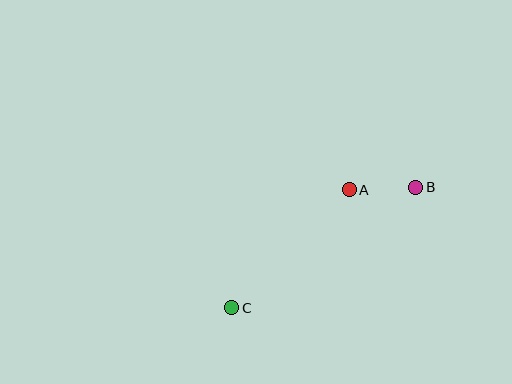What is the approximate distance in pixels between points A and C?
The distance between A and C is approximately 166 pixels.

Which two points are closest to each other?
Points A and B are closest to each other.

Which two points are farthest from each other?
Points B and C are farthest from each other.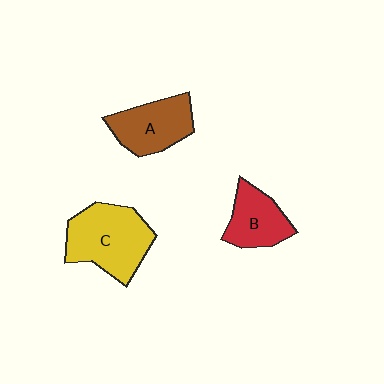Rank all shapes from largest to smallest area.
From largest to smallest: C (yellow), A (brown), B (red).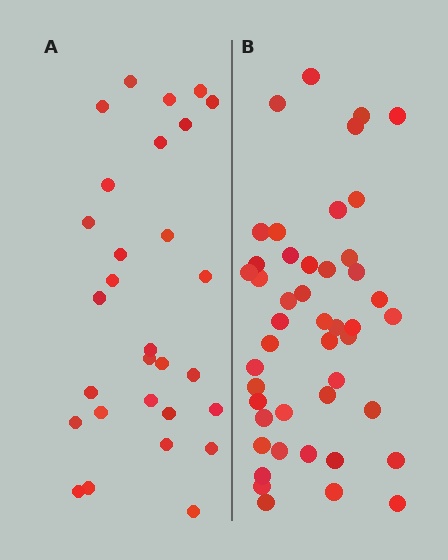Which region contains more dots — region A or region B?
Region B (the right region) has more dots.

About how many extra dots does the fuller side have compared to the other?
Region B has approximately 15 more dots than region A.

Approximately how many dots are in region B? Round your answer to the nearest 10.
About 50 dots. (The exact count is 46, which rounds to 50.)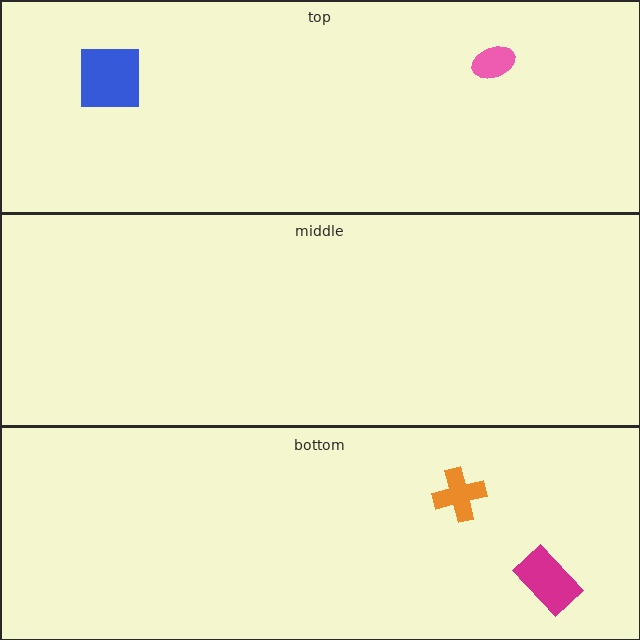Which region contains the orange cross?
The bottom region.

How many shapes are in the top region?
2.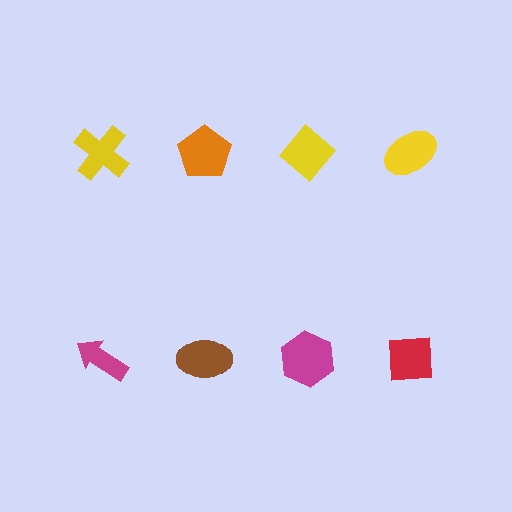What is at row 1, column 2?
An orange pentagon.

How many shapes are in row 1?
4 shapes.